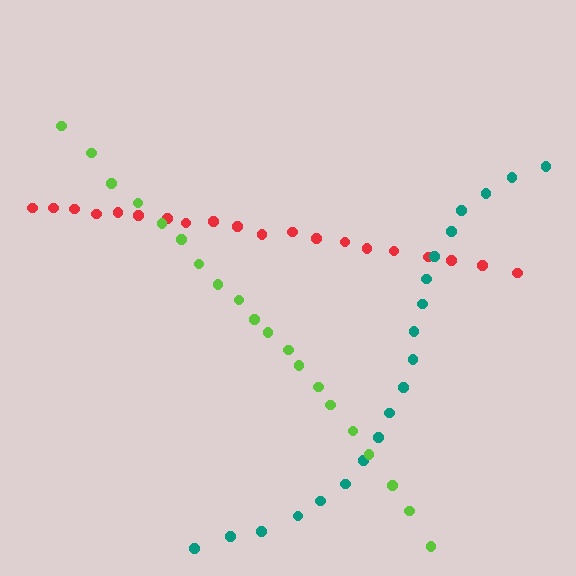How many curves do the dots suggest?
There are 3 distinct paths.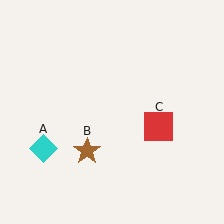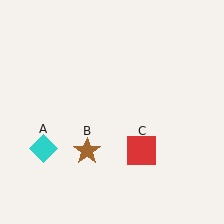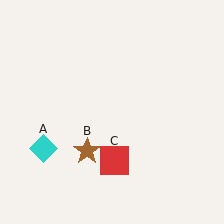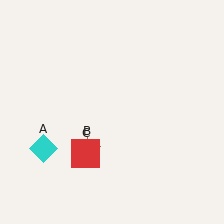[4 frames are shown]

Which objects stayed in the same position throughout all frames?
Cyan diamond (object A) and brown star (object B) remained stationary.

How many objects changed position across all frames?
1 object changed position: red square (object C).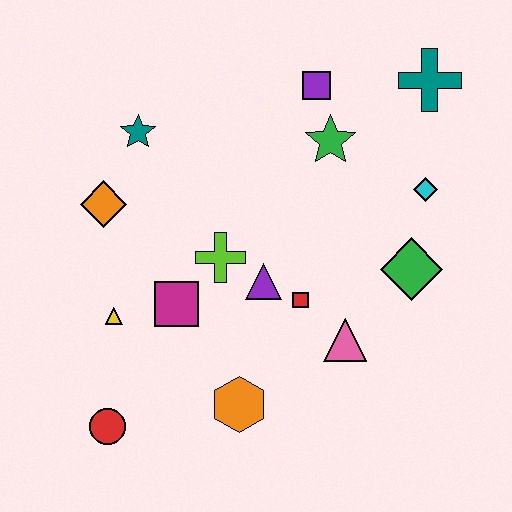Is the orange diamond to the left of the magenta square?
Yes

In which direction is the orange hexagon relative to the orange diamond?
The orange hexagon is below the orange diamond.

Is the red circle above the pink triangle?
No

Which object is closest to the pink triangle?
The red square is closest to the pink triangle.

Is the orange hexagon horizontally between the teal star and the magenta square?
No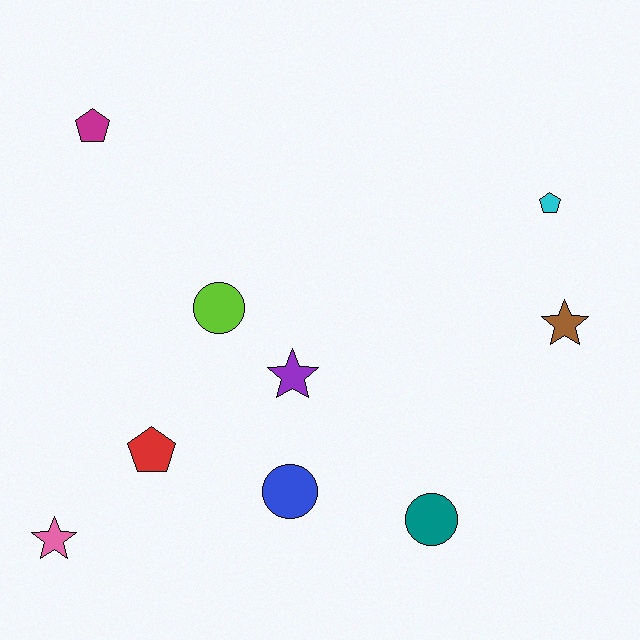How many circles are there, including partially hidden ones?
There are 3 circles.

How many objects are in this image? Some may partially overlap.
There are 9 objects.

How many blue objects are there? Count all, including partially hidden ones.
There is 1 blue object.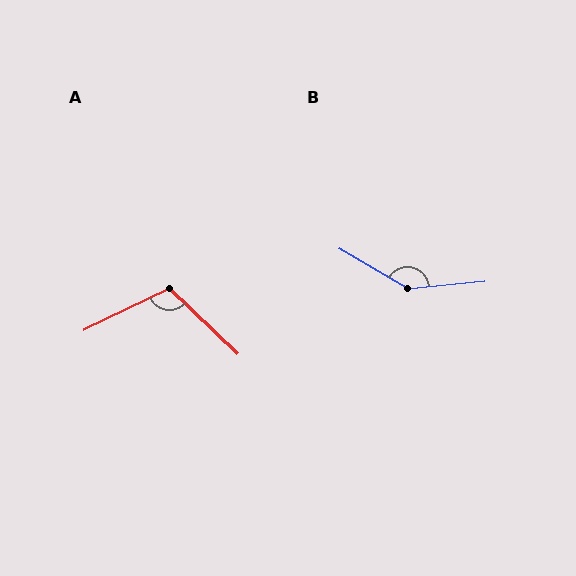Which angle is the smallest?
A, at approximately 110 degrees.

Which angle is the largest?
B, at approximately 144 degrees.